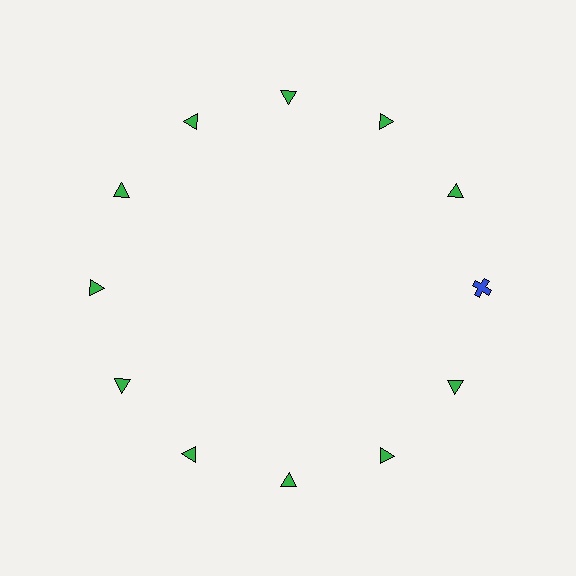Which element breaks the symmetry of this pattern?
The blue cross at roughly the 3 o'clock position breaks the symmetry. All other shapes are green triangles.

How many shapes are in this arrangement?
There are 12 shapes arranged in a ring pattern.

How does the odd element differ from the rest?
It differs in both color (blue instead of green) and shape (cross instead of triangle).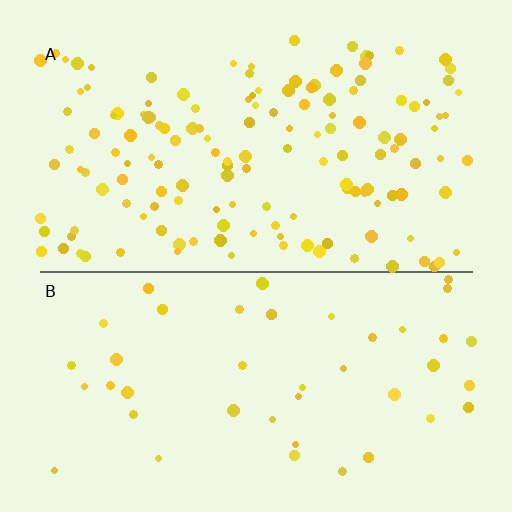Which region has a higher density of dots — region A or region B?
A (the top).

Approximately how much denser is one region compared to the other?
Approximately 3.3× — region A over region B.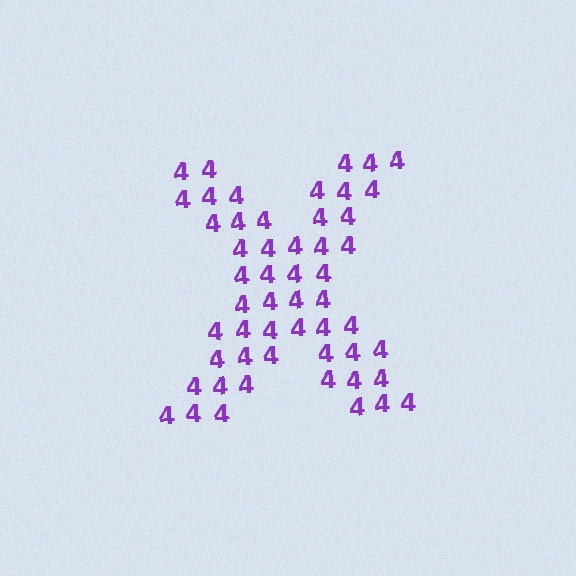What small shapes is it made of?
It is made of small digit 4's.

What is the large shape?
The large shape is the letter X.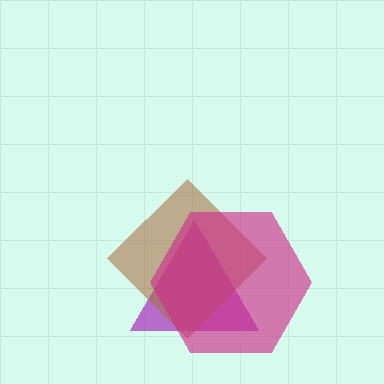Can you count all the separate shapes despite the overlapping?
Yes, there are 3 separate shapes.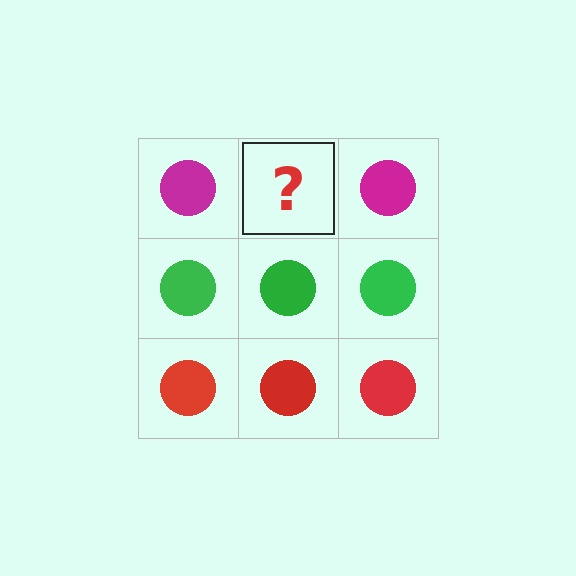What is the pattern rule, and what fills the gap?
The rule is that each row has a consistent color. The gap should be filled with a magenta circle.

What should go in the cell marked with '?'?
The missing cell should contain a magenta circle.